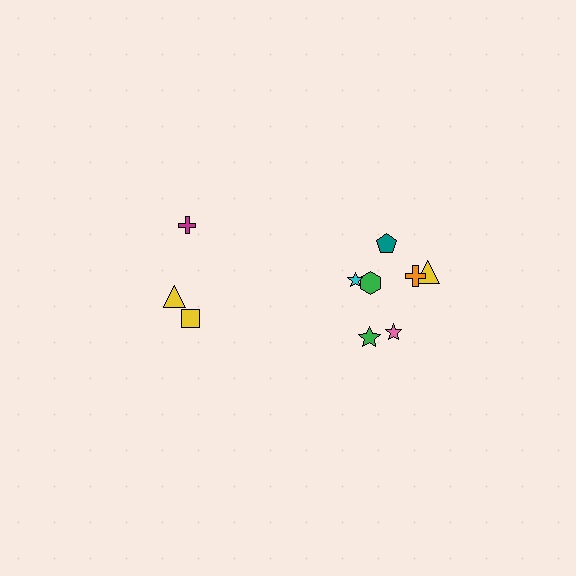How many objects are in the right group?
There are 7 objects.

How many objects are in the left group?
There are 3 objects.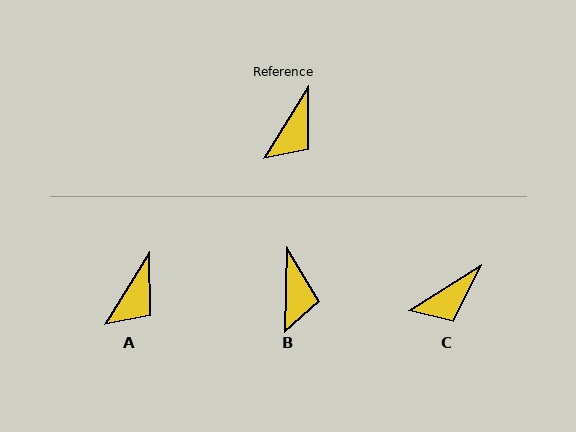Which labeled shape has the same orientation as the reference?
A.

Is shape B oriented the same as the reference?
No, it is off by about 31 degrees.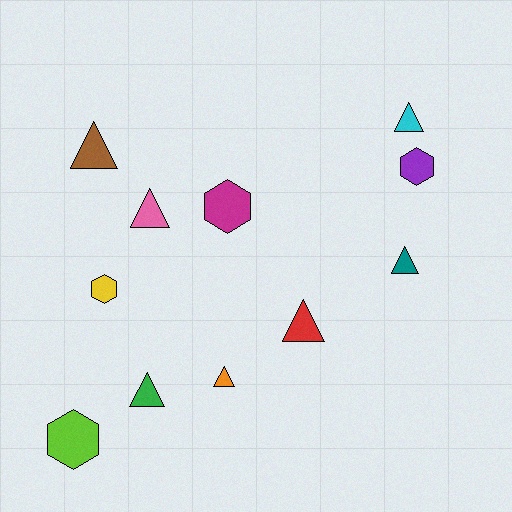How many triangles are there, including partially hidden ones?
There are 7 triangles.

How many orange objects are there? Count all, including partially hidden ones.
There is 1 orange object.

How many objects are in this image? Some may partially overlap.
There are 11 objects.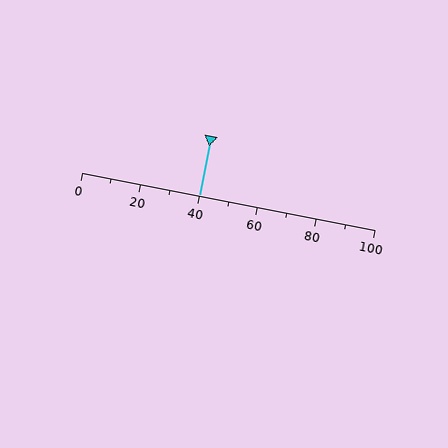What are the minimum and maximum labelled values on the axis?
The axis runs from 0 to 100.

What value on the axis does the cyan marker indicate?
The marker indicates approximately 40.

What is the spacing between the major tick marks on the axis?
The major ticks are spaced 20 apart.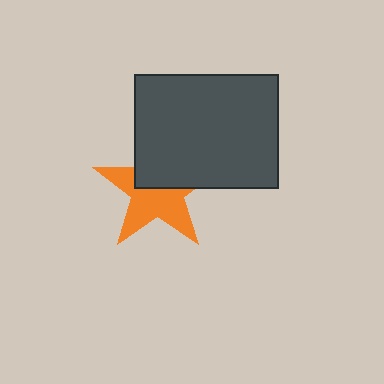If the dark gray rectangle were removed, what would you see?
You would see the complete orange star.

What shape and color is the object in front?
The object in front is a dark gray rectangle.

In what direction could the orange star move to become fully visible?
The orange star could move down. That would shift it out from behind the dark gray rectangle entirely.